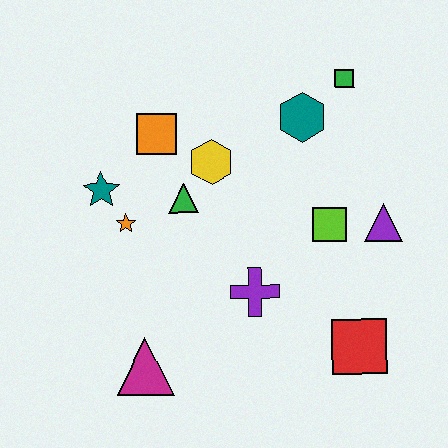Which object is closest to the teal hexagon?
The green square is closest to the teal hexagon.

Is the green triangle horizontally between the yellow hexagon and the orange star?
Yes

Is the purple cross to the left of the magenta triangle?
No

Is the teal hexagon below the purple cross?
No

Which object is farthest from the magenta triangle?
The green square is farthest from the magenta triangle.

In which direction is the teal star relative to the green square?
The teal star is to the left of the green square.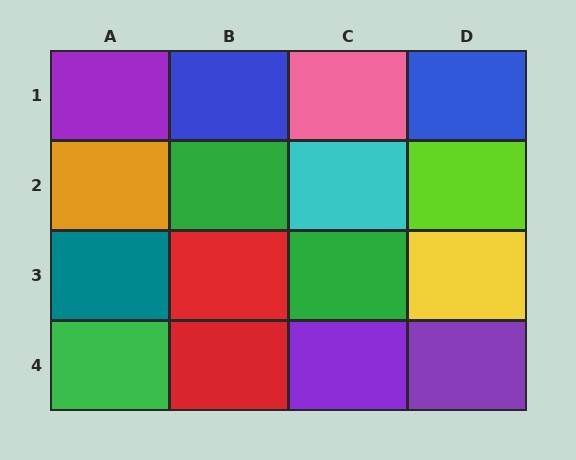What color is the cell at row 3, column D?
Yellow.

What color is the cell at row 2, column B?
Green.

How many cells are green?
3 cells are green.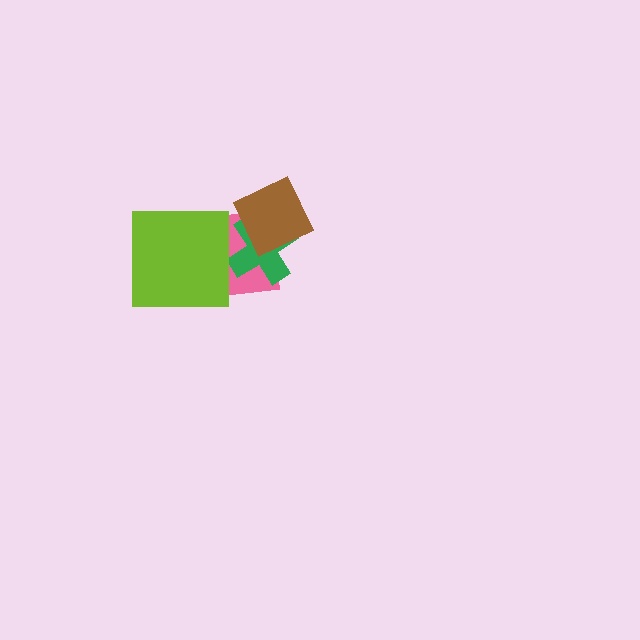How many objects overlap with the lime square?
1 object overlaps with the lime square.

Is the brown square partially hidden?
No, no other shape covers it.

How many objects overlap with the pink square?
3 objects overlap with the pink square.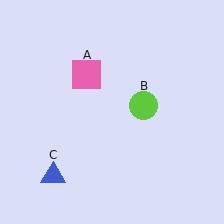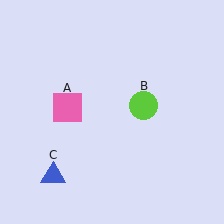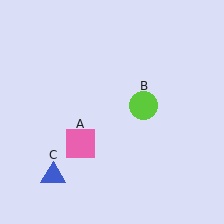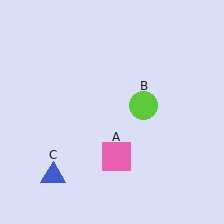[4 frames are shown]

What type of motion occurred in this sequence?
The pink square (object A) rotated counterclockwise around the center of the scene.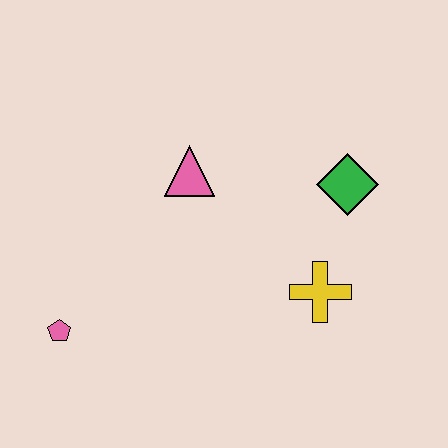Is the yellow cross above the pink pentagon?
Yes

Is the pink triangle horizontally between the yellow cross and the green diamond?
No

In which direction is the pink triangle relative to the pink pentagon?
The pink triangle is above the pink pentagon.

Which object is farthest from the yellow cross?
The pink pentagon is farthest from the yellow cross.